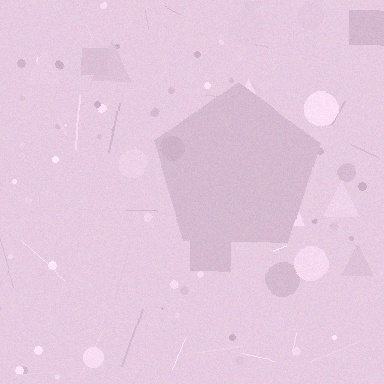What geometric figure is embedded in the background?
A pentagon is embedded in the background.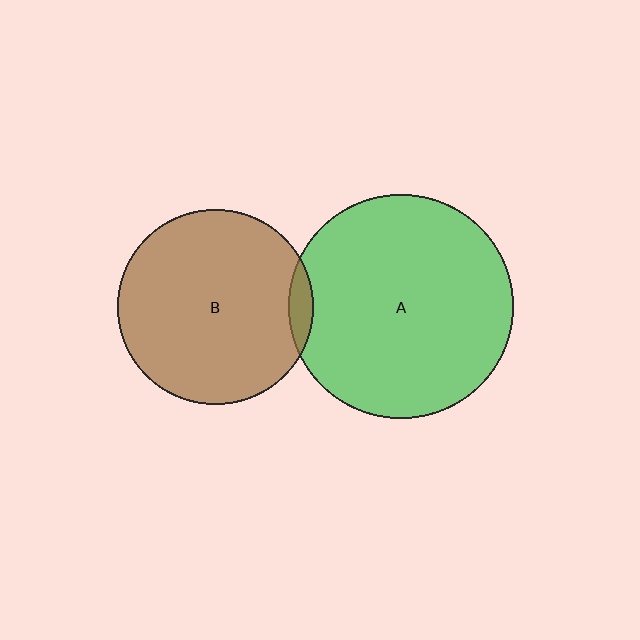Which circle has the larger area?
Circle A (green).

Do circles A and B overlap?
Yes.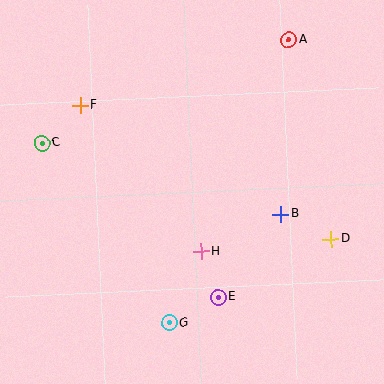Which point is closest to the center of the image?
Point H at (201, 251) is closest to the center.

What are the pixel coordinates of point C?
Point C is at (42, 143).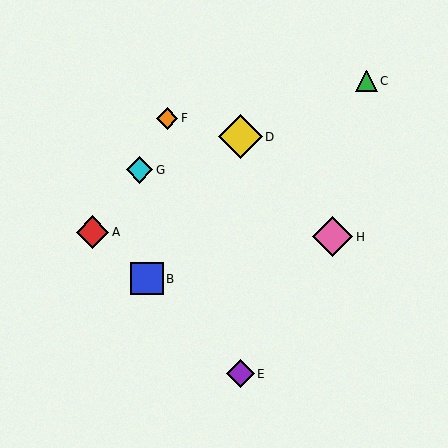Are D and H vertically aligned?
No, D is at x≈240 and H is at x≈333.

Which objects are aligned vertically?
Objects D, E are aligned vertically.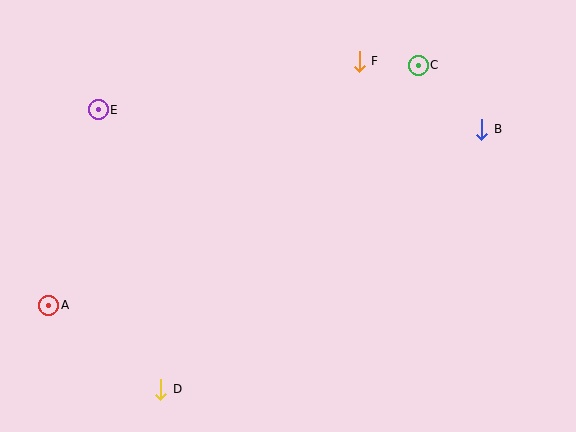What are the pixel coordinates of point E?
Point E is at (98, 110).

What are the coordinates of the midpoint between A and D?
The midpoint between A and D is at (105, 347).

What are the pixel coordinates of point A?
Point A is at (49, 305).